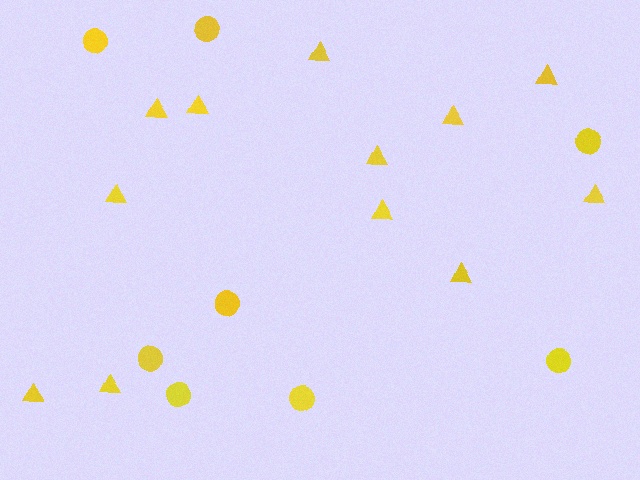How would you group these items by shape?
There are 2 groups: one group of circles (8) and one group of triangles (12).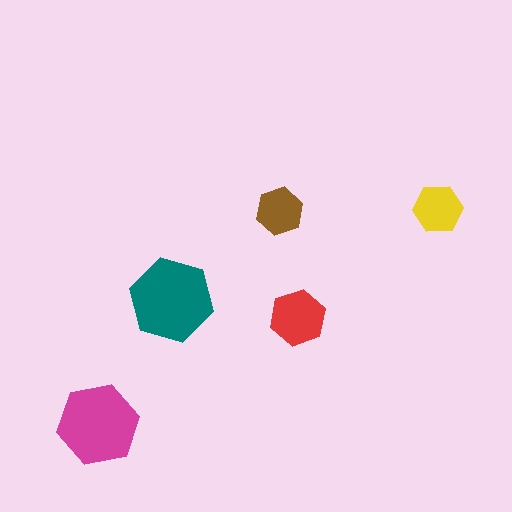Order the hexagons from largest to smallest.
the teal one, the magenta one, the red one, the yellow one, the brown one.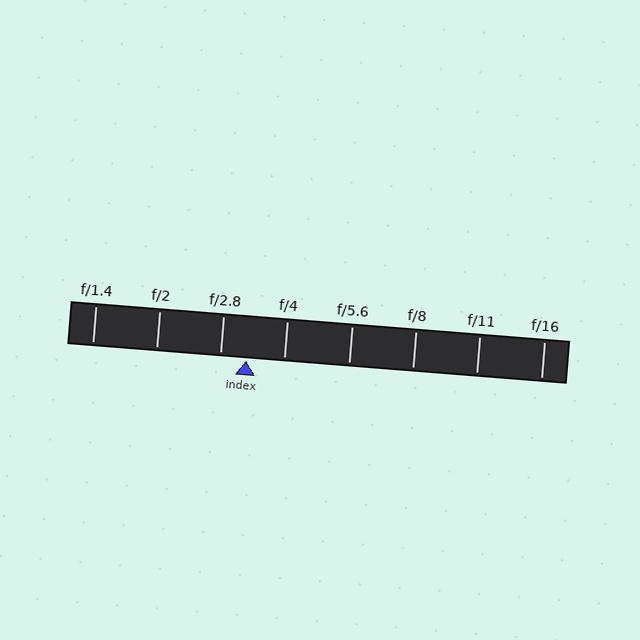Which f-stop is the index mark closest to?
The index mark is closest to f/2.8.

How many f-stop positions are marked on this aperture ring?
There are 8 f-stop positions marked.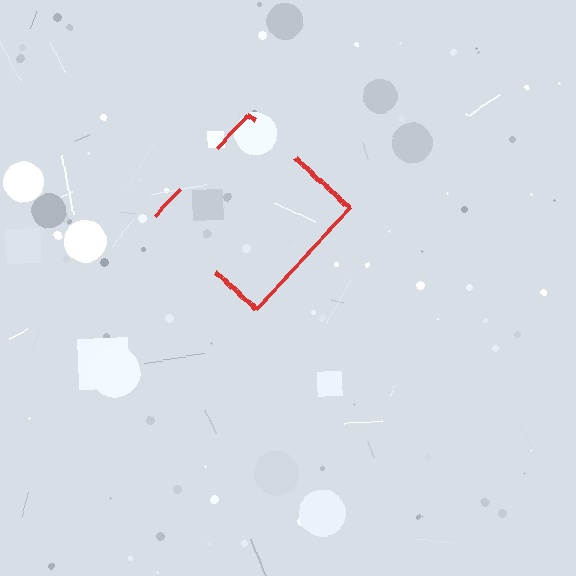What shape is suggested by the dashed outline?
The dashed outline suggests a diamond.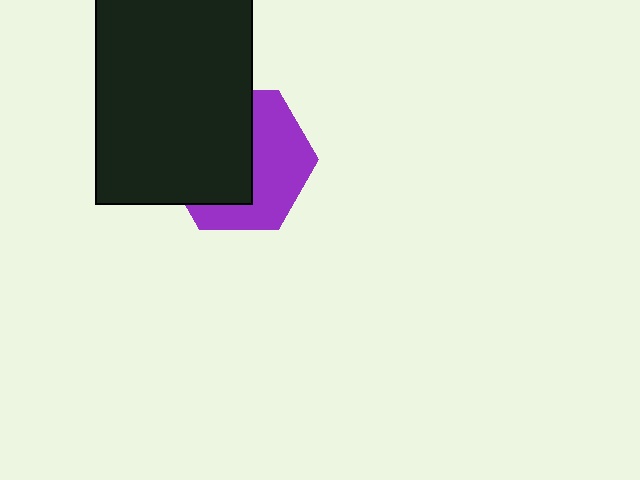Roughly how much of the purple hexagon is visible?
About half of it is visible (roughly 47%).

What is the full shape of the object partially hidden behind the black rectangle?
The partially hidden object is a purple hexagon.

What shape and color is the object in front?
The object in front is a black rectangle.